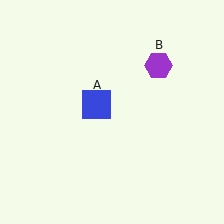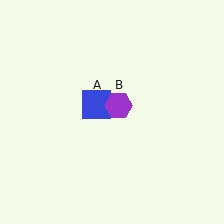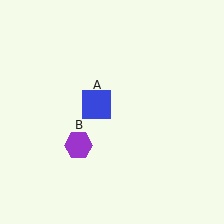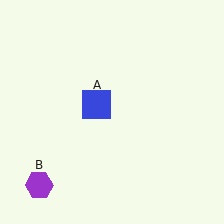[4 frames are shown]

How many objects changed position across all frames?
1 object changed position: purple hexagon (object B).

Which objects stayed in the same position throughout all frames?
Blue square (object A) remained stationary.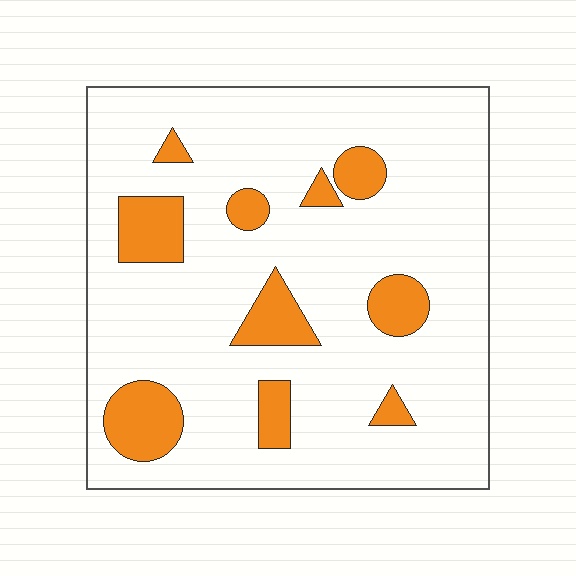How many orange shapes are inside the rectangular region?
10.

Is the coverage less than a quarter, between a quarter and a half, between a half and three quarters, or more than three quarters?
Less than a quarter.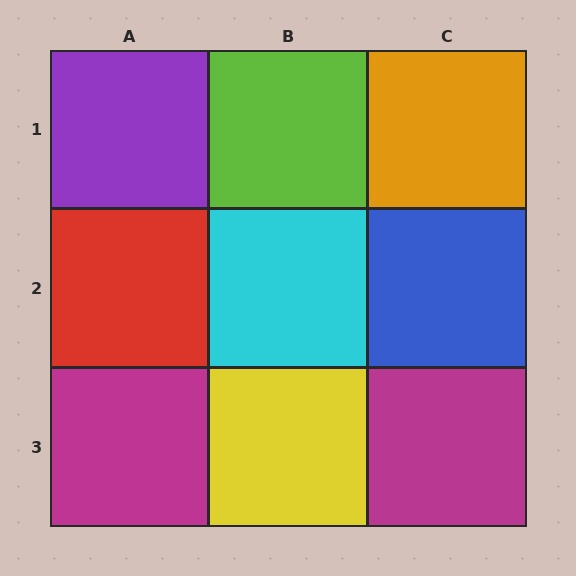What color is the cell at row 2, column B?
Cyan.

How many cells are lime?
1 cell is lime.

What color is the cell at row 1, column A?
Purple.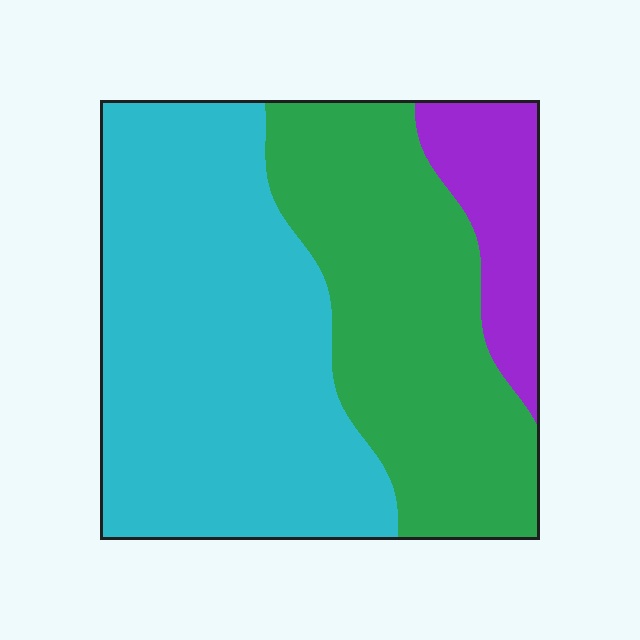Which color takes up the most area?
Cyan, at roughly 50%.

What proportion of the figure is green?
Green covers around 35% of the figure.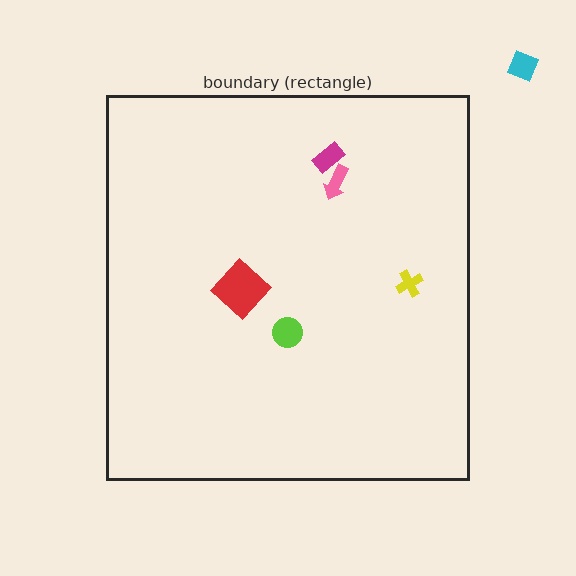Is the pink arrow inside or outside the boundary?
Inside.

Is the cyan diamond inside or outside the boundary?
Outside.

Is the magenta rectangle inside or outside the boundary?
Inside.